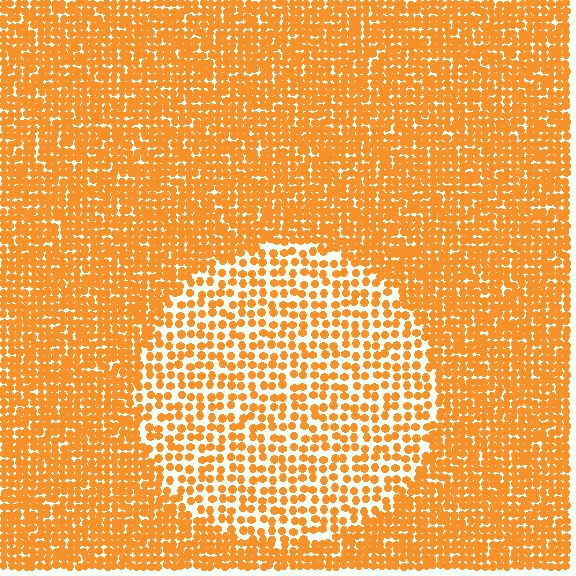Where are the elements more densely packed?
The elements are more densely packed outside the circle boundary.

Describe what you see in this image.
The image contains small orange elements arranged at two different densities. A circle-shaped region is visible where the elements are less densely packed than the surrounding area.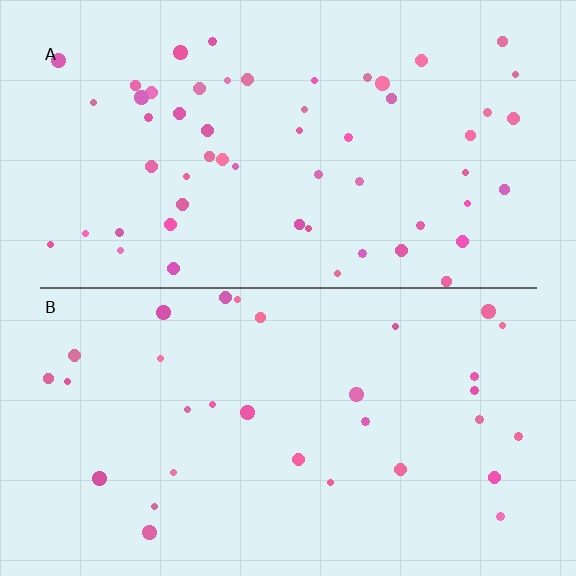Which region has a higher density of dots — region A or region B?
A (the top).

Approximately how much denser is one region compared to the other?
Approximately 1.8× — region A over region B.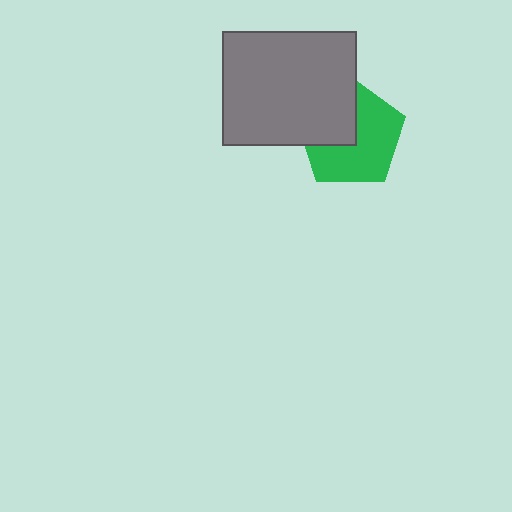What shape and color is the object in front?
The object in front is a gray rectangle.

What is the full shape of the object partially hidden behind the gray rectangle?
The partially hidden object is a green pentagon.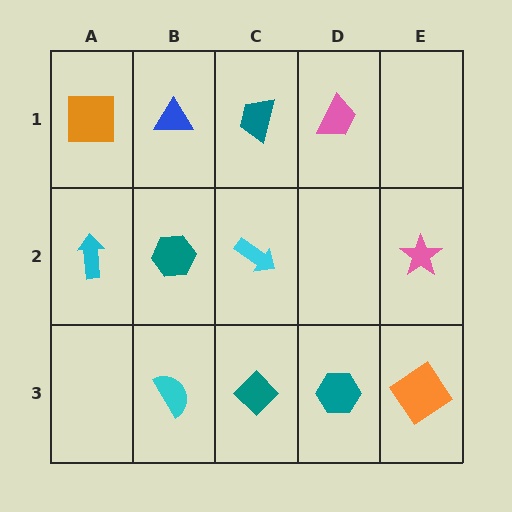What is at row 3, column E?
An orange diamond.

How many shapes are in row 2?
4 shapes.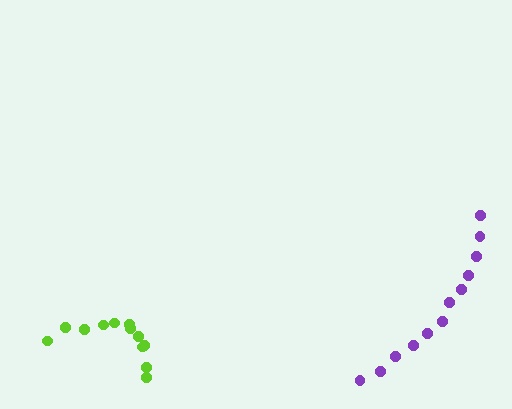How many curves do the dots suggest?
There are 2 distinct paths.